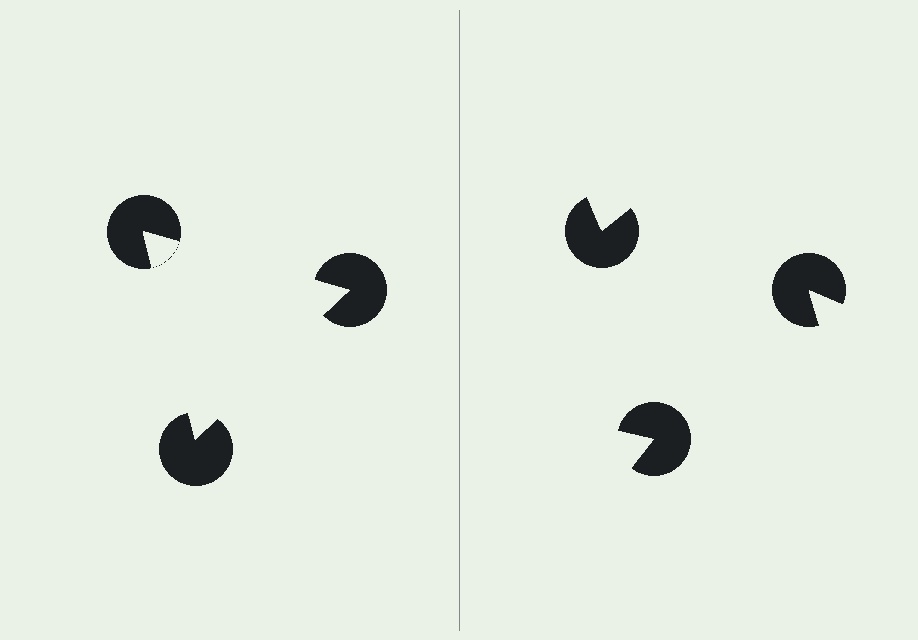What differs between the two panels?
The pac-man discs are positioned identically on both sides; only the wedge orientations differ. On the left they align to a triangle; on the right they are misaligned.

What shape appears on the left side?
An illusory triangle.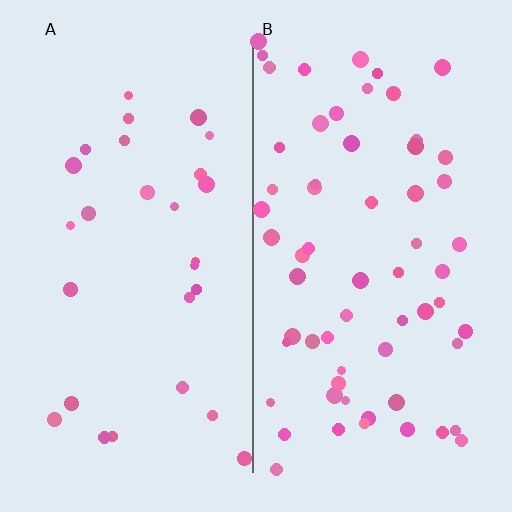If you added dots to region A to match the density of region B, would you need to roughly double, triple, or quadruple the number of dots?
Approximately double.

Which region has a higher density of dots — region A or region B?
B (the right).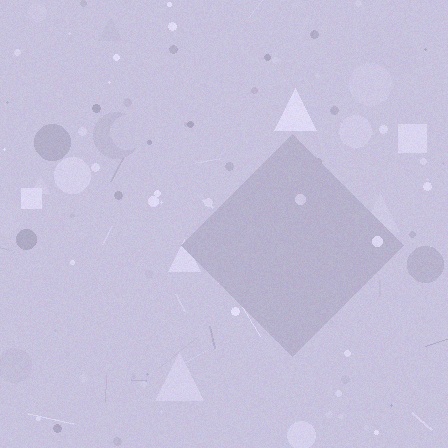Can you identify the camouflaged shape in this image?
The camouflaged shape is a diamond.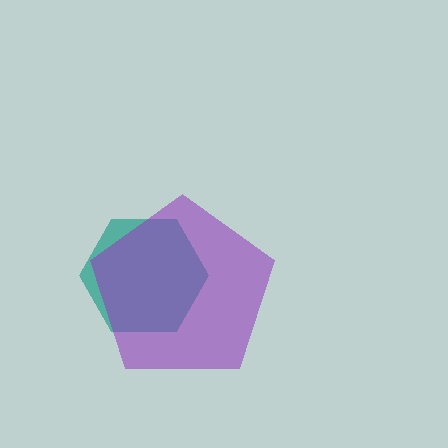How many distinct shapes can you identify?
There are 2 distinct shapes: a teal hexagon, a purple pentagon.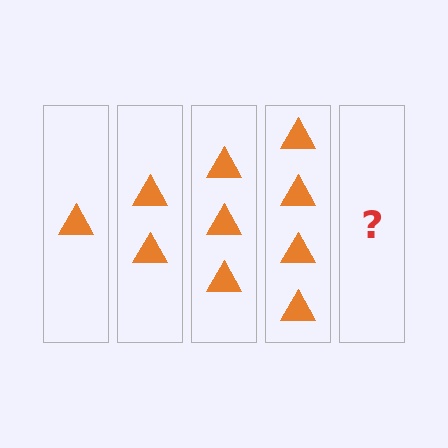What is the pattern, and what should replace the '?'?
The pattern is that each step adds one more triangle. The '?' should be 5 triangles.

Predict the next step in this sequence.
The next step is 5 triangles.